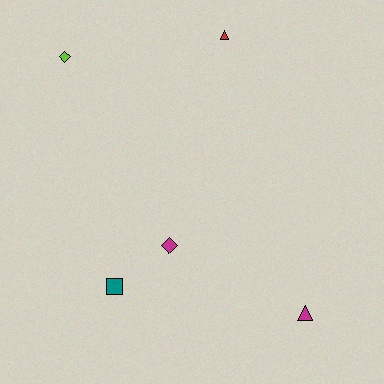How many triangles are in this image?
There are 2 triangles.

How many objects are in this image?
There are 5 objects.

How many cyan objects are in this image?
There are no cyan objects.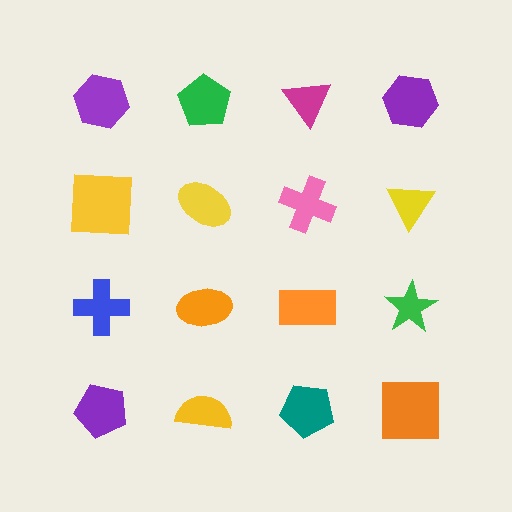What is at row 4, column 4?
An orange square.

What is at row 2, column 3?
A pink cross.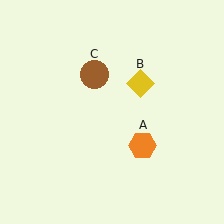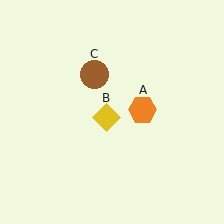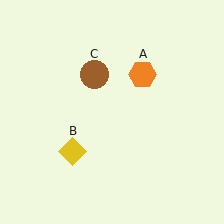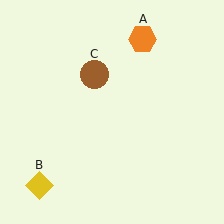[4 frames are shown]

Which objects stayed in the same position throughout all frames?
Brown circle (object C) remained stationary.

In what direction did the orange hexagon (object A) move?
The orange hexagon (object A) moved up.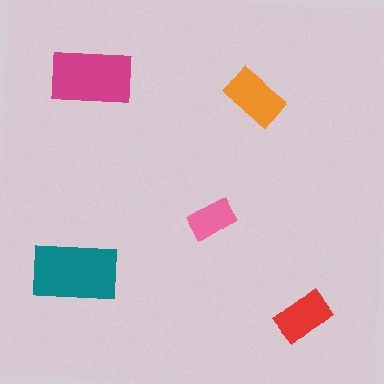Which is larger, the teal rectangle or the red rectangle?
The teal one.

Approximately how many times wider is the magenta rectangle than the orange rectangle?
About 1.5 times wider.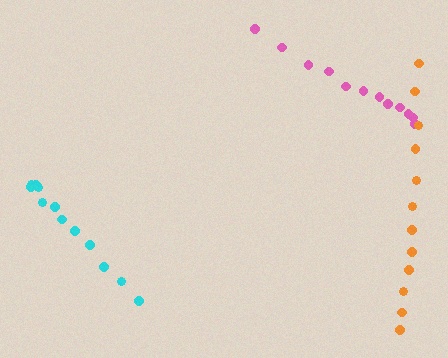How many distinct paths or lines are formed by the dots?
There are 3 distinct paths.